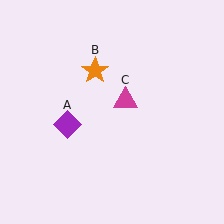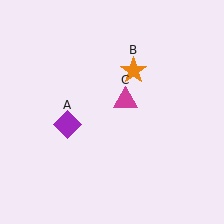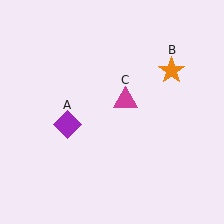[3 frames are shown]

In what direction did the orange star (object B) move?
The orange star (object B) moved right.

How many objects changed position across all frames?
1 object changed position: orange star (object B).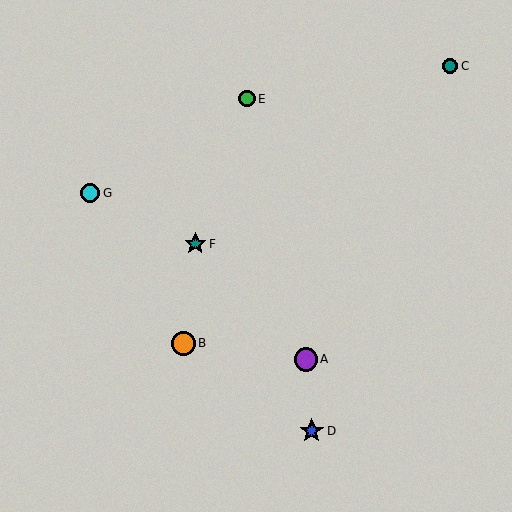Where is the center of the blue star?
The center of the blue star is at (312, 431).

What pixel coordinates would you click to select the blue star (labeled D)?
Click at (312, 431) to select the blue star D.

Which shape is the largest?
The orange circle (labeled B) is the largest.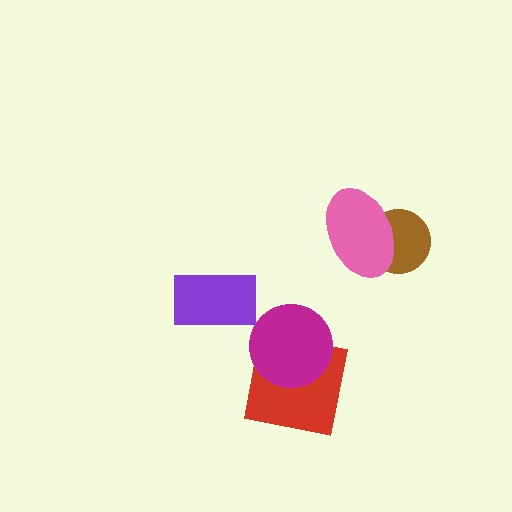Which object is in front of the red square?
The magenta circle is in front of the red square.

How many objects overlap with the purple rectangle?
0 objects overlap with the purple rectangle.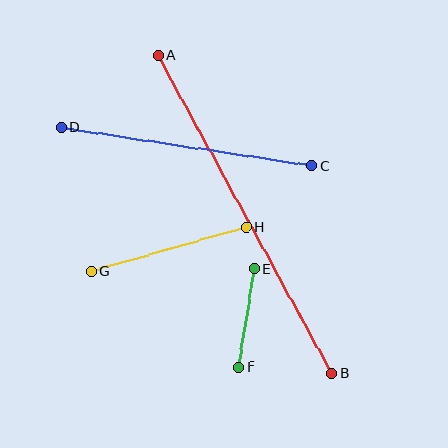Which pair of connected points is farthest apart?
Points A and B are farthest apart.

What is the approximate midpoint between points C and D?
The midpoint is at approximately (186, 147) pixels.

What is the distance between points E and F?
The distance is approximately 99 pixels.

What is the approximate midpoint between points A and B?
The midpoint is at approximately (245, 215) pixels.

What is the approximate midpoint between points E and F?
The midpoint is at approximately (246, 318) pixels.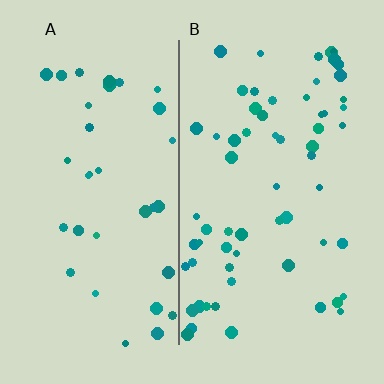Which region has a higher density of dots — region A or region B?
B (the right).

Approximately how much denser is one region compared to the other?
Approximately 1.8× — region B over region A.